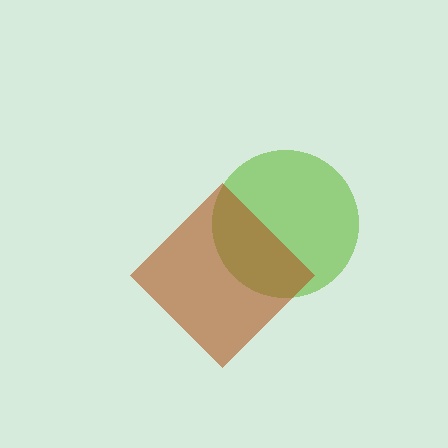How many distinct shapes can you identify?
There are 2 distinct shapes: a lime circle, a brown diamond.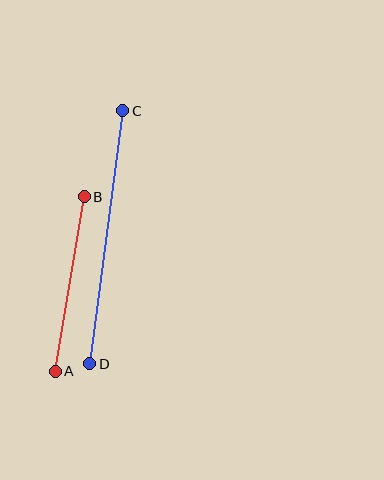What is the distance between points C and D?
The distance is approximately 255 pixels.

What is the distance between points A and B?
The distance is approximately 177 pixels.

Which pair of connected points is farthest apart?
Points C and D are farthest apart.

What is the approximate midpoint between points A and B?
The midpoint is at approximately (70, 284) pixels.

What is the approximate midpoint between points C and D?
The midpoint is at approximately (106, 237) pixels.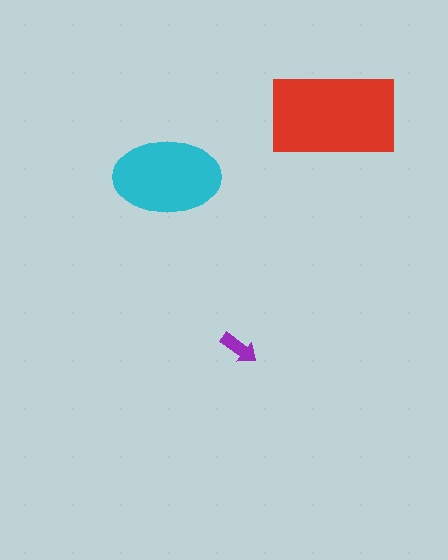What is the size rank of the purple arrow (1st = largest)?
3rd.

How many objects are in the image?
There are 3 objects in the image.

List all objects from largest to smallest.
The red rectangle, the cyan ellipse, the purple arrow.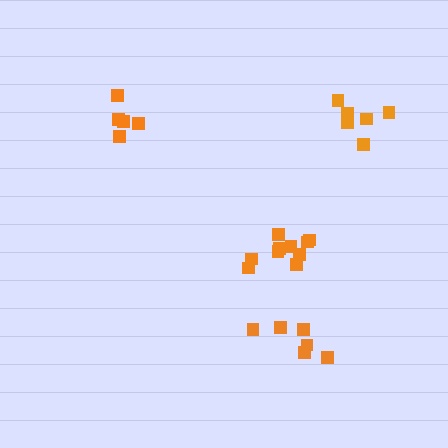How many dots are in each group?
Group 1: 6 dots, Group 2: 10 dots, Group 3: 6 dots, Group 4: 6 dots (28 total).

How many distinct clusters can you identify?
There are 4 distinct clusters.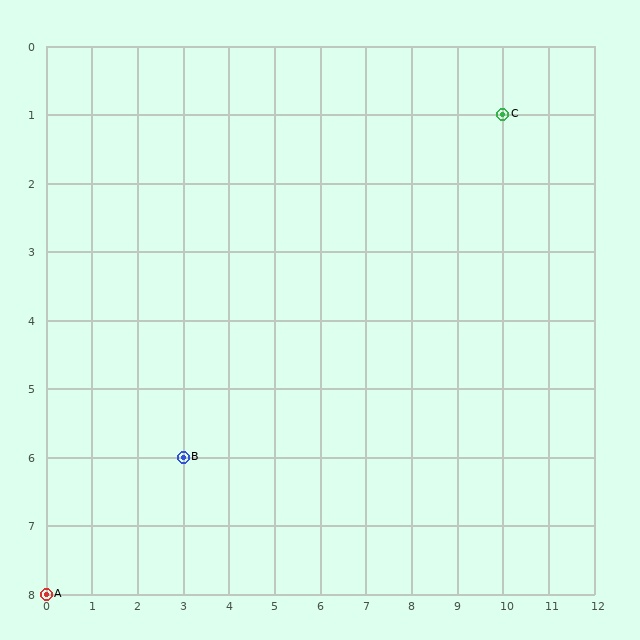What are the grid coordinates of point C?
Point C is at grid coordinates (10, 1).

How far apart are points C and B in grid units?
Points C and B are 7 columns and 5 rows apart (about 8.6 grid units diagonally).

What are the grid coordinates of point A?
Point A is at grid coordinates (0, 8).